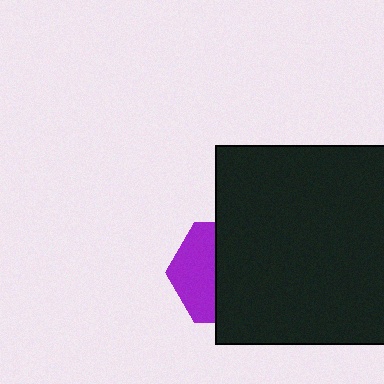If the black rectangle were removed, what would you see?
You would see the complete purple hexagon.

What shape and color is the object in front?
The object in front is a black rectangle.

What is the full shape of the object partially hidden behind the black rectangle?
The partially hidden object is a purple hexagon.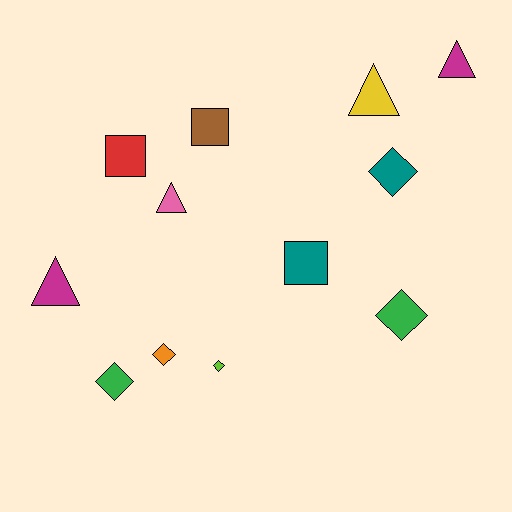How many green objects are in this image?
There are 2 green objects.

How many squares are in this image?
There are 3 squares.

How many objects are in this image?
There are 12 objects.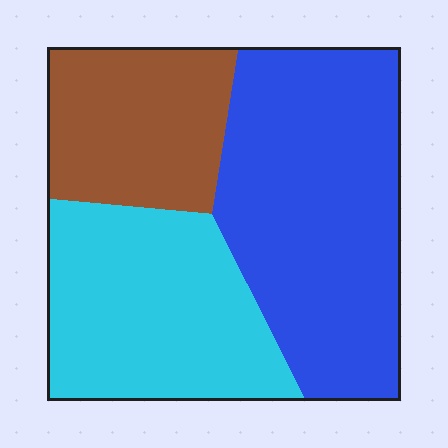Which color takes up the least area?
Brown, at roughly 25%.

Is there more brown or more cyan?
Cyan.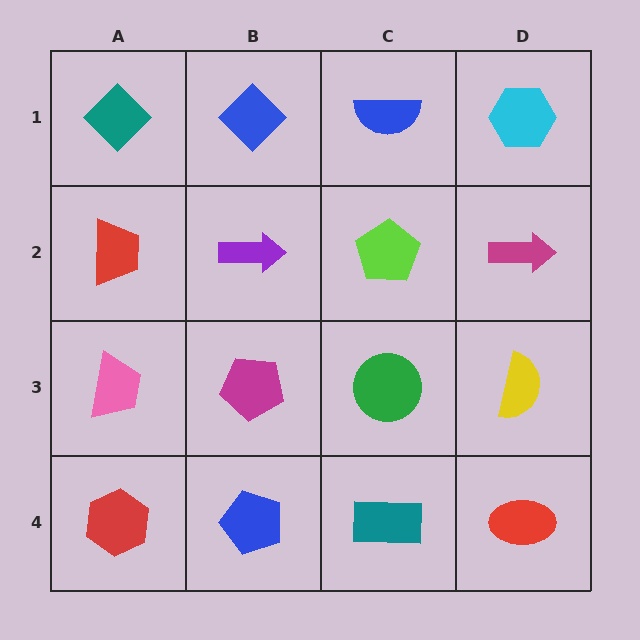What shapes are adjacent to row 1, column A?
A red trapezoid (row 2, column A), a blue diamond (row 1, column B).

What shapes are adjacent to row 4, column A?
A pink trapezoid (row 3, column A), a blue pentagon (row 4, column B).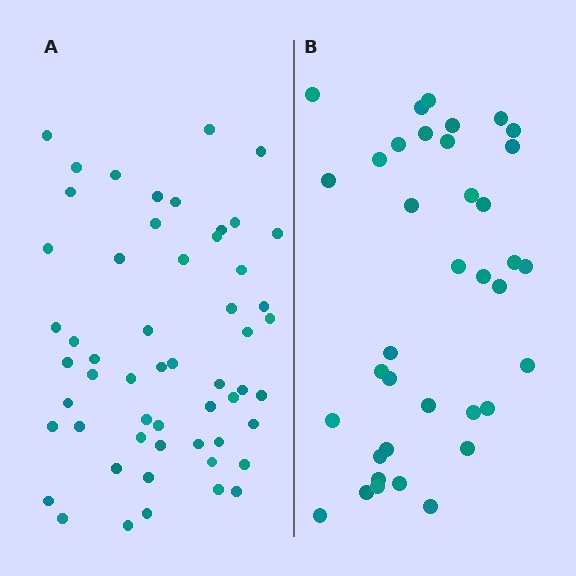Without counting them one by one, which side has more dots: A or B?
Region A (the left region) has more dots.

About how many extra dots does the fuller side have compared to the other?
Region A has approximately 20 more dots than region B.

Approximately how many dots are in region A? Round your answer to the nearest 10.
About 60 dots. (The exact count is 55, which rounds to 60.)